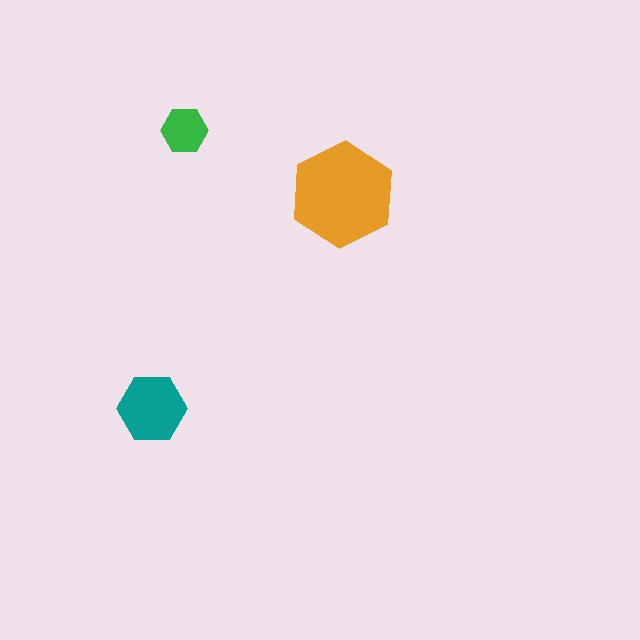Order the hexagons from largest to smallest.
the orange one, the teal one, the green one.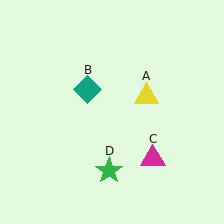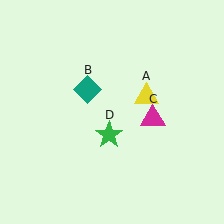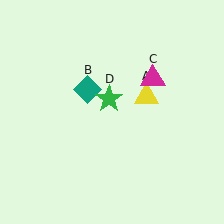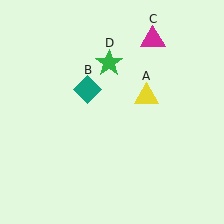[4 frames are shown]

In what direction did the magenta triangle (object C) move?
The magenta triangle (object C) moved up.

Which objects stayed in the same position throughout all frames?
Yellow triangle (object A) and teal diamond (object B) remained stationary.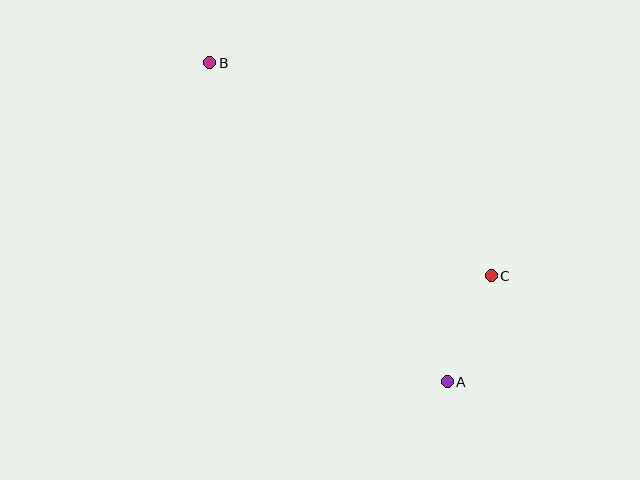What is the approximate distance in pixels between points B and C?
The distance between B and C is approximately 353 pixels.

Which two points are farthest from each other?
Points A and B are farthest from each other.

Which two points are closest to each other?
Points A and C are closest to each other.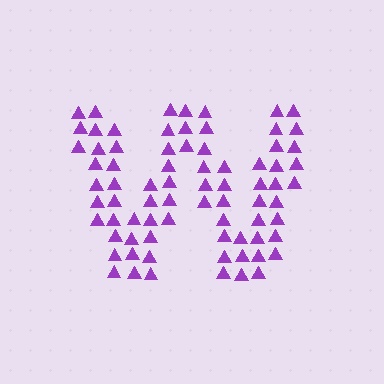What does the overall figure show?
The overall figure shows the letter W.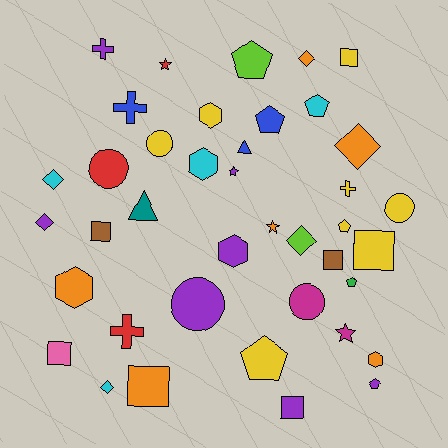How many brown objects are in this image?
There are 2 brown objects.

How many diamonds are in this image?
There are 6 diamonds.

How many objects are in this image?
There are 40 objects.